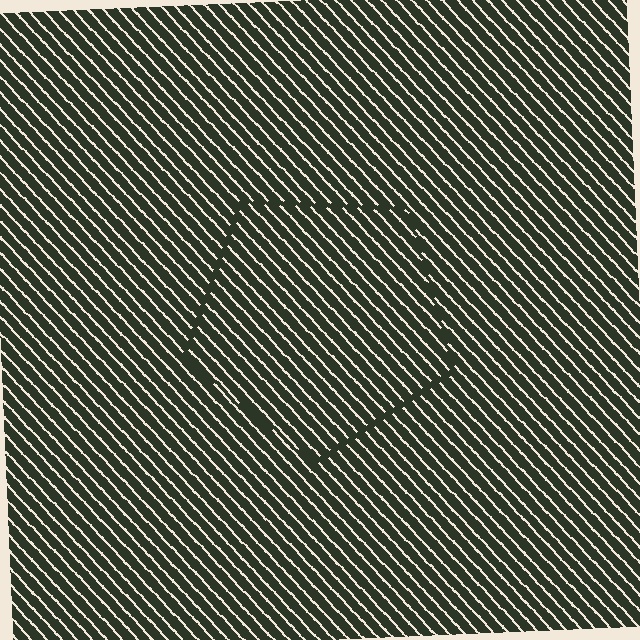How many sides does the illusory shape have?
5 sides — the line-ends trace a pentagon.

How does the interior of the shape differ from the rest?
The interior of the shape contains the same grating, shifted by half a period — the contour is defined by the phase discontinuity where line-ends from the inner and outer gratings abut.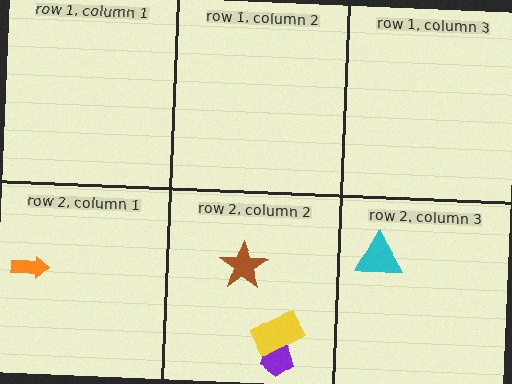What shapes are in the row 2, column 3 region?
The cyan triangle.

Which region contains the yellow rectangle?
The row 2, column 2 region.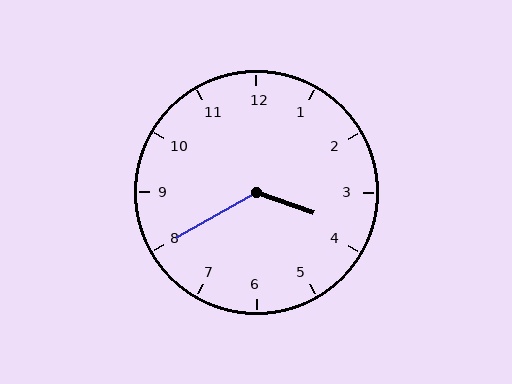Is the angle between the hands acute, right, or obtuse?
It is obtuse.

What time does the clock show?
3:40.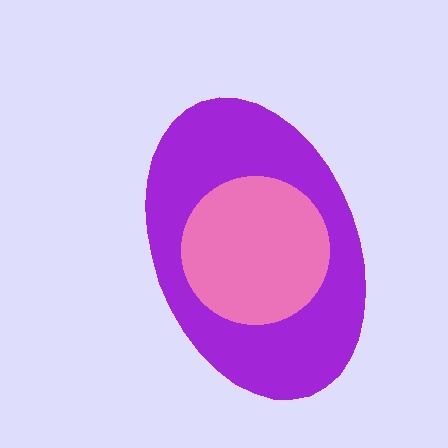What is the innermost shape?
The pink circle.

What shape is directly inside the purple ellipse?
The pink circle.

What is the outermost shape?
The purple ellipse.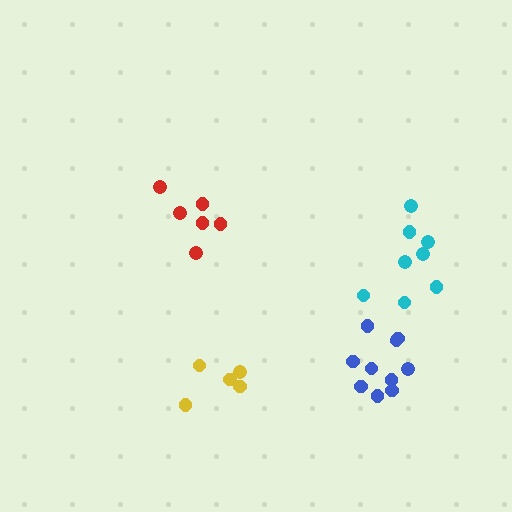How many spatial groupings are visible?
There are 4 spatial groupings.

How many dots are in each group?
Group 1: 6 dots, Group 2: 10 dots, Group 3: 5 dots, Group 4: 8 dots (29 total).